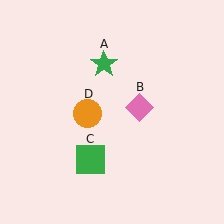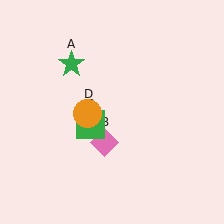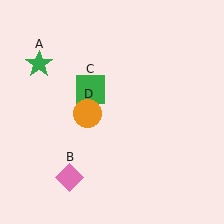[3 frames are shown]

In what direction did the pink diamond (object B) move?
The pink diamond (object B) moved down and to the left.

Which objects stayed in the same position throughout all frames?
Orange circle (object D) remained stationary.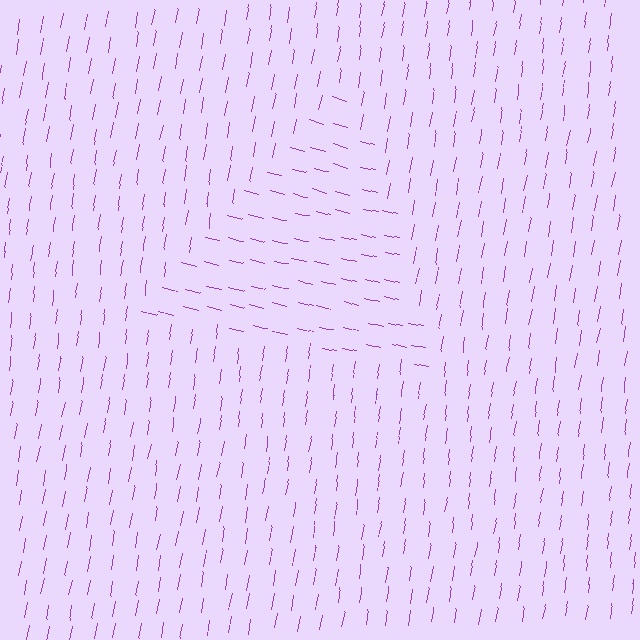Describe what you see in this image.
The image is filled with small purple line segments. A triangle region in the image has lines oriented differently from the surrounding lines, creating a visible texture boundary.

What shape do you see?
I see a triangle.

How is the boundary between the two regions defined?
The boundary is defined purely by a change in line orientation (approximately 86 degrees difference). All lines are the same color and thickness.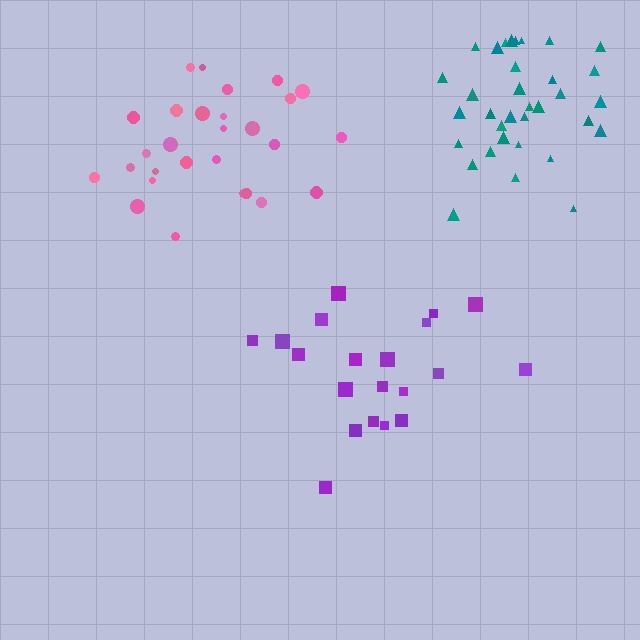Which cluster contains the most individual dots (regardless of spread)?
Teal (34).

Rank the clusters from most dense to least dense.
teal, pink, purple.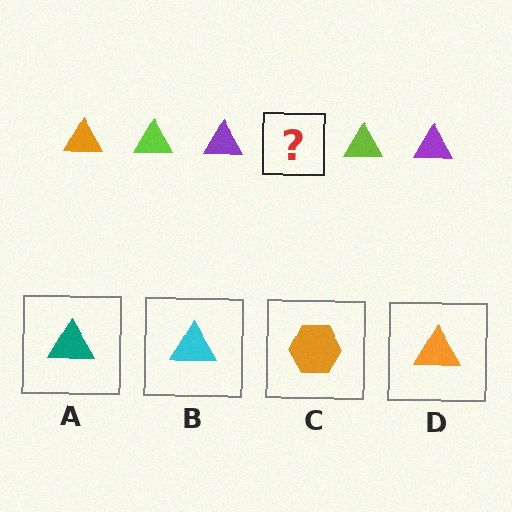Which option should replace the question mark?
Option D.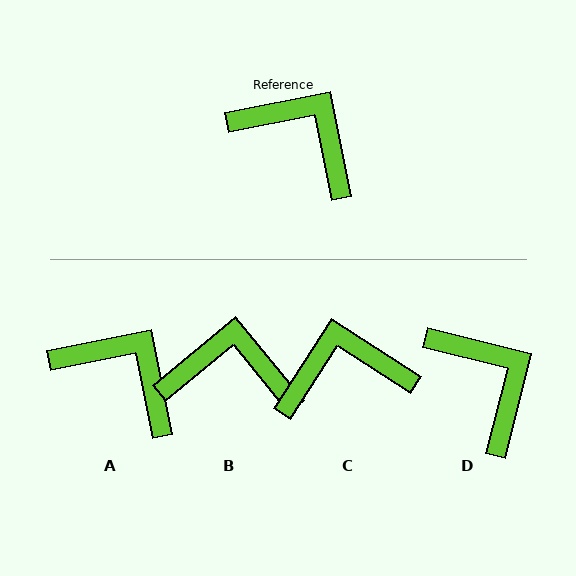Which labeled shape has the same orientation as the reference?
A.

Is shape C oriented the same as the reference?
No, it is off by about 46 degrees.